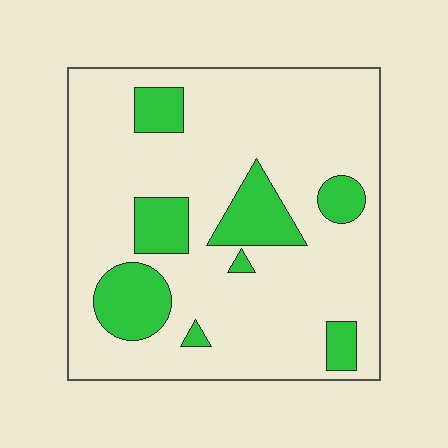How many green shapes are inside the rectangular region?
8.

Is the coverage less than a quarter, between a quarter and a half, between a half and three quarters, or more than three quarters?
Less than a quarter.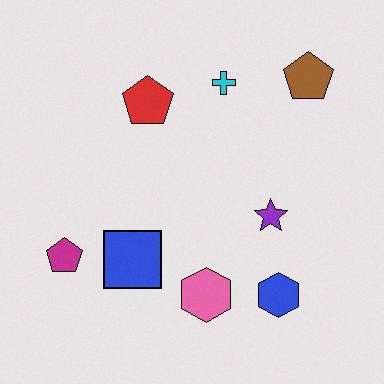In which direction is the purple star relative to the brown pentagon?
The purple star is below the brown pentagon.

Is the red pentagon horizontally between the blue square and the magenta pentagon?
No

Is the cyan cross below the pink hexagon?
No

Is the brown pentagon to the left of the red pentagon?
No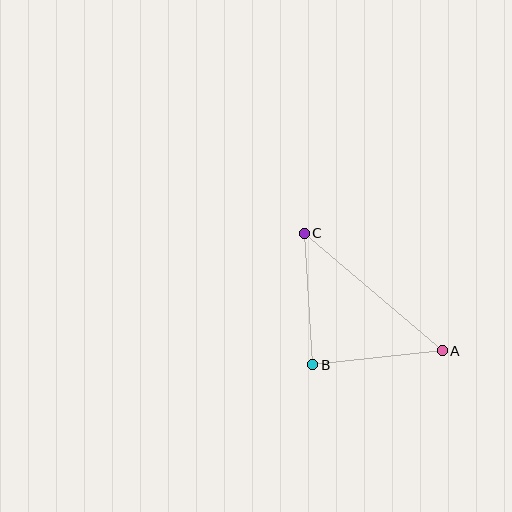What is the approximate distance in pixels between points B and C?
The distance between B and C is approximately 131 pixels.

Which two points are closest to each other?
Points A and B are closest to each other.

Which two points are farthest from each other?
Points A and C are farthest from each other.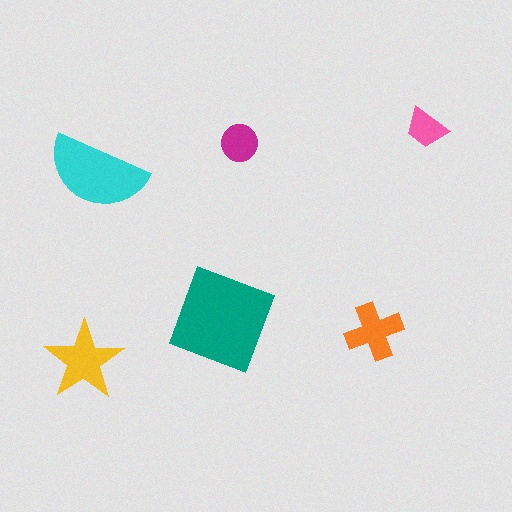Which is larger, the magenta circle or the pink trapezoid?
The magenta circle.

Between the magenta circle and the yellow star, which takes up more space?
The yellow star.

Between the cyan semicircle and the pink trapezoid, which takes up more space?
The cyan semicircle.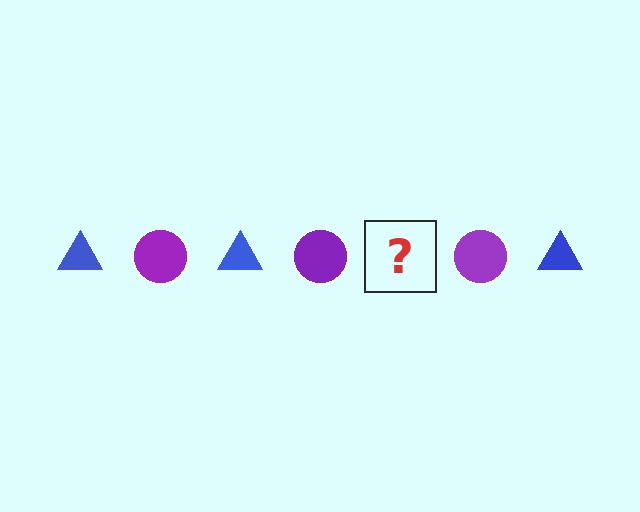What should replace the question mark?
The question mark should be replaced with a blue triangle.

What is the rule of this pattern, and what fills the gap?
The rule is that the pattern alternates between blue triangle and purple circle. The gap should be filled with a blue triangle.